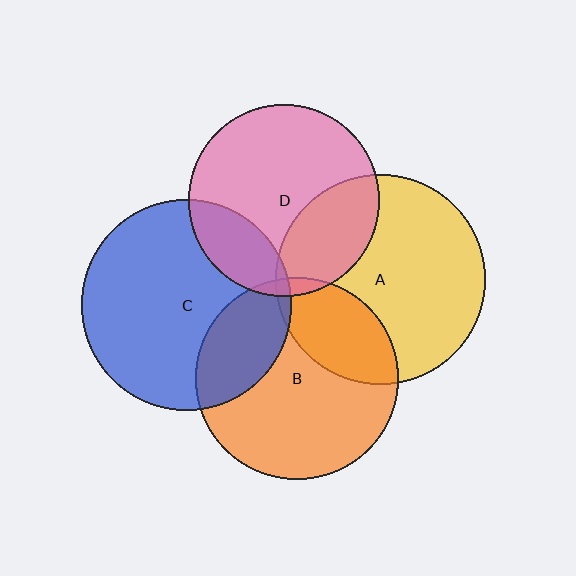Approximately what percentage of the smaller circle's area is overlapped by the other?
Approximately 30%.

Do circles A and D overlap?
Yes.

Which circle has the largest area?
Circle C (blue).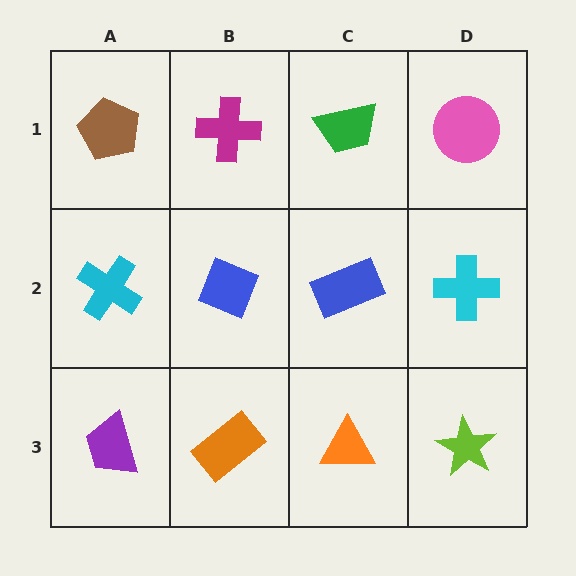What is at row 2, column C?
A blue rectangle.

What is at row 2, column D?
A cyan cross.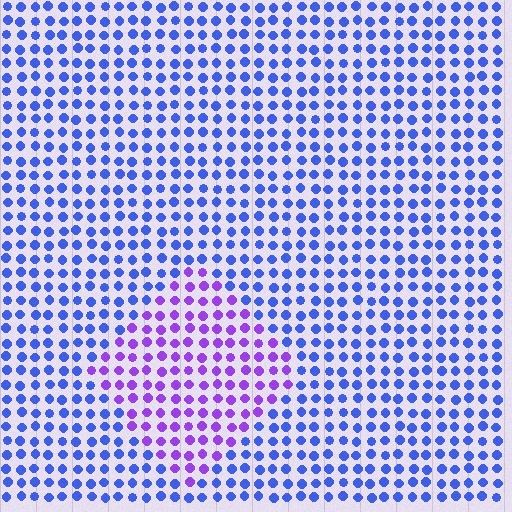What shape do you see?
I see a diamond.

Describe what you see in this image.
The image is filled with small blue elements in a uniform arrangement. A diamond-shaped region is visible where the elements are tinted to a slightly different hue, forming a subtle color boundary.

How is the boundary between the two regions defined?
The boundary is defined purely by a slight shift in hue (about 45 degrees). Spacing, size, and orientation are identical on both sides.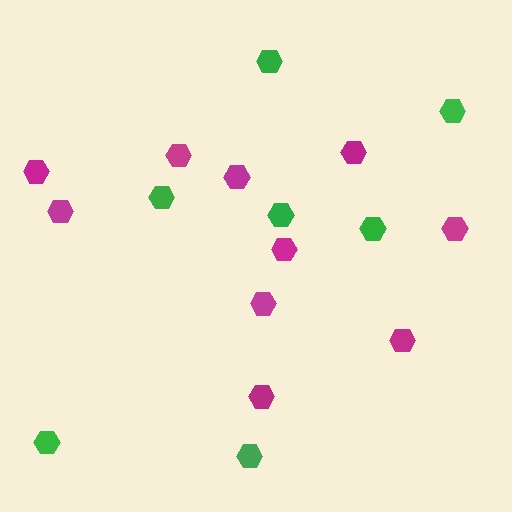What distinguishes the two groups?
There are 2 groups: one group of green hexagons (7) and one group of magenta hexagons (10).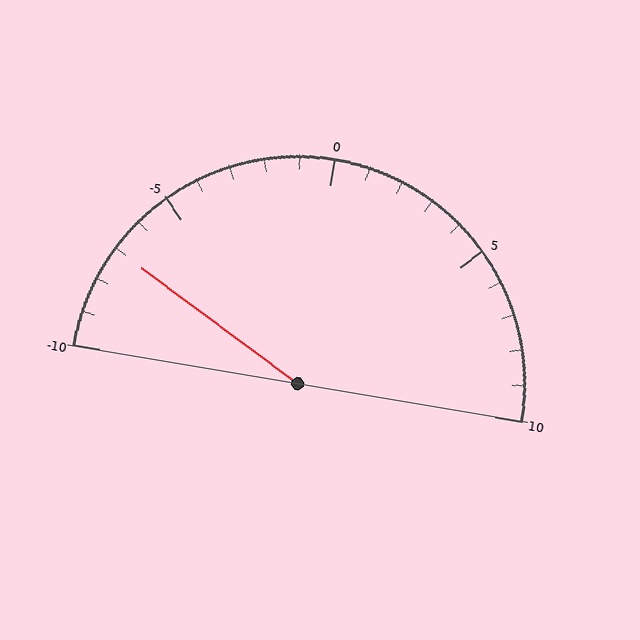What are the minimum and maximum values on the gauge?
The gauge ranges from -10 to 10.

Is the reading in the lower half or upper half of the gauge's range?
The reading is in the lower half of the range (-10 to 10).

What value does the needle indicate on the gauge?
The needle indicates approximately -7.